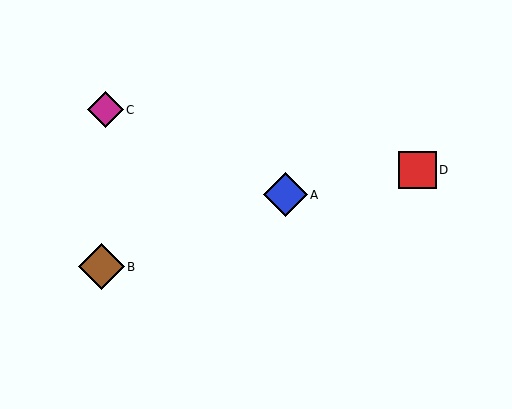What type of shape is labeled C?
Shape C is a magenta diamond.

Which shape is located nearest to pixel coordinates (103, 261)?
The brown diamond (labeled B) at (101, 267) is nearest to that location.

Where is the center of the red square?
The center of the red square is at (418, 170).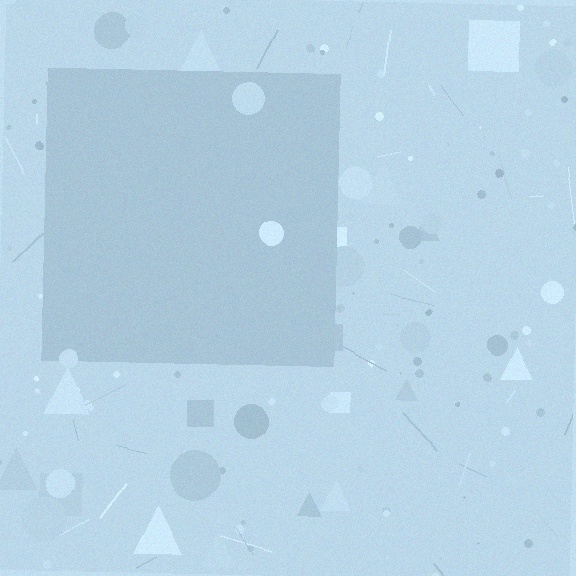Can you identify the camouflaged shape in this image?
The camouflaged shape is a square.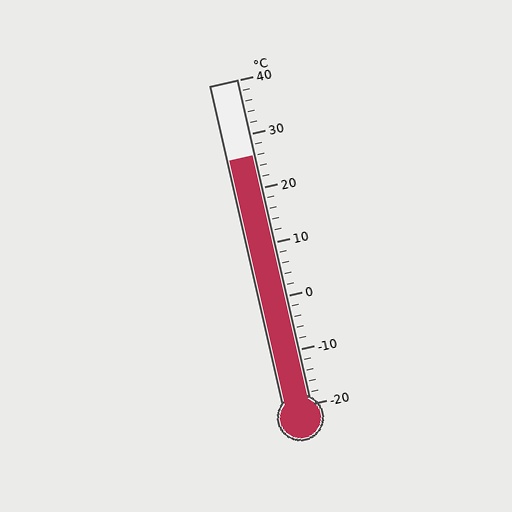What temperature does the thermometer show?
The thermometer shows approximately 26°C.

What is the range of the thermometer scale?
The thermometer scale ranges from -20°C to 40°C.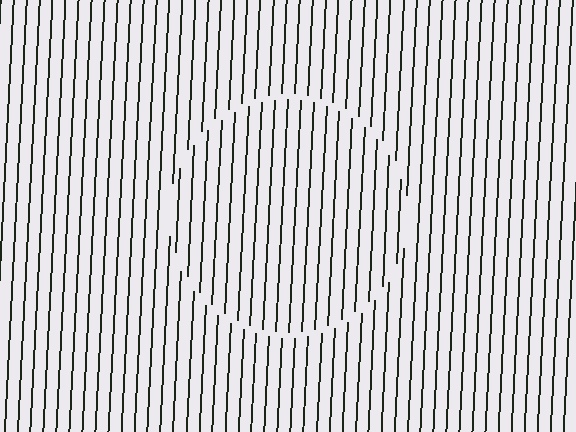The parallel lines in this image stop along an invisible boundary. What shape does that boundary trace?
An illusory circle. The interior of the shape contains the same grating, shifted by half a period — the contour is defined by the phase discontinuity where line-ends from the inner and outer gratings abut.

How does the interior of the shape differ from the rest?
The interior of the shape contains the same grating, shifted by half a period — the contour is defined by the phase discontinuity where line-ends from the inner and outer gratings abut.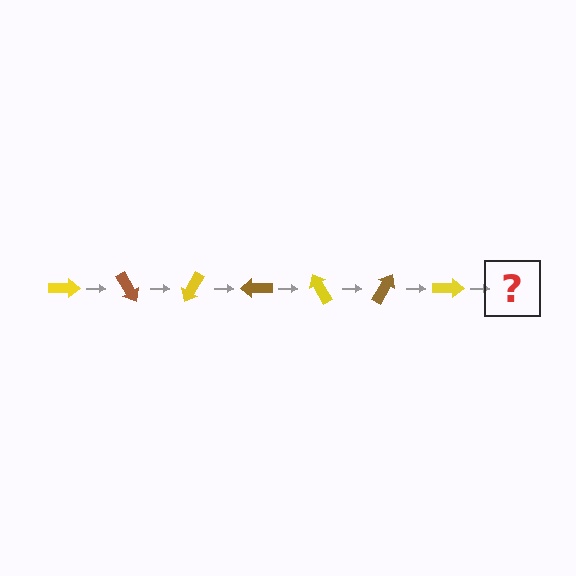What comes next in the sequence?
The next element should be a brown arrow, rotated 420 degrees from the start.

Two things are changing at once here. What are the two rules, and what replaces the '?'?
The two rules are that it rotates 60 degrees each step and the color cycles through yellow and brown. The '?' should be a brown arrow, rotated 420 degrees from the start.